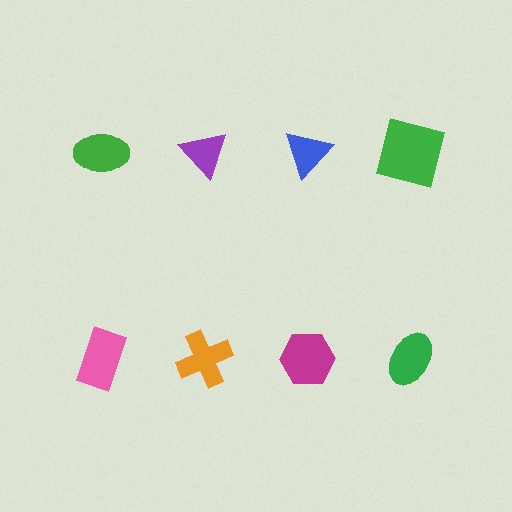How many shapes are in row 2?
4 shapes.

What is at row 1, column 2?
A purple triangle.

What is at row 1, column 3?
A blue triangle.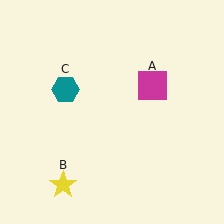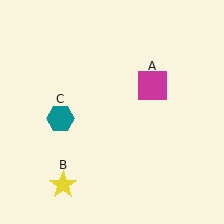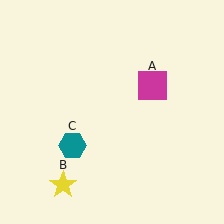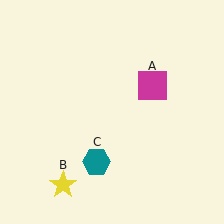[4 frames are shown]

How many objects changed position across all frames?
1 object changed position: teal hexagon (object C).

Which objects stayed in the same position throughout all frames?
Magenta square (object A) and yellow star (object B) remained stationary.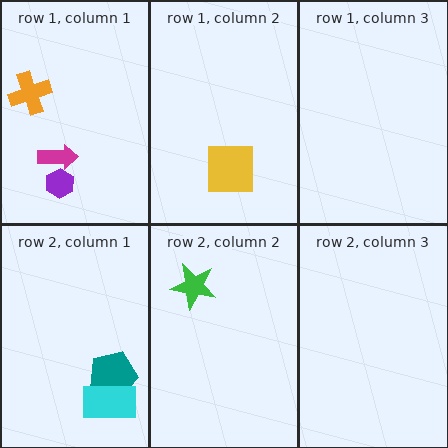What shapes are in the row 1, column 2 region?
The yellow square.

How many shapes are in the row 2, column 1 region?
2.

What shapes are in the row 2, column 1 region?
The teal pentagon, the cyan rectangle.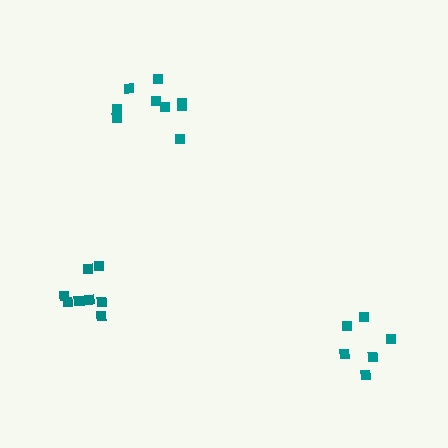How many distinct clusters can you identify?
There are 3 distinct clusters.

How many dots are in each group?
Group 1: 8 dots, Group 2: 9 dots, Group 3: 6 dots (23 total).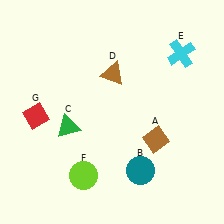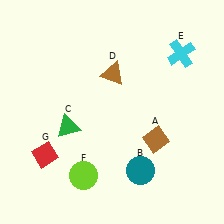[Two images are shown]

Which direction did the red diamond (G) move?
The red diamond (G) moved down.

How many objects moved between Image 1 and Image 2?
1 object moved between the two images.